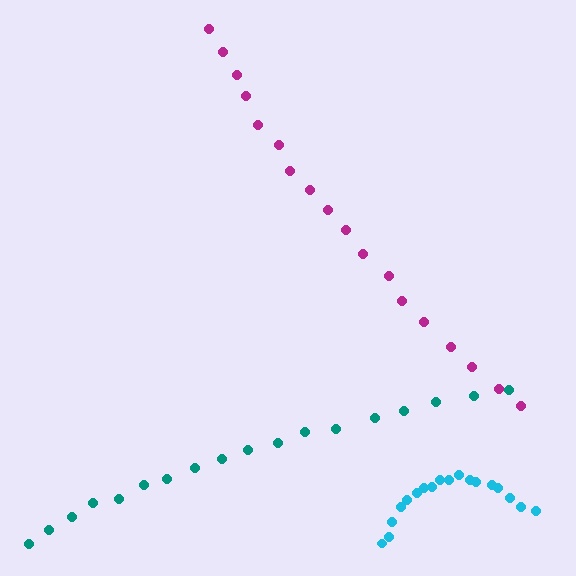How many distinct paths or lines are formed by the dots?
There are 3 distinct paths.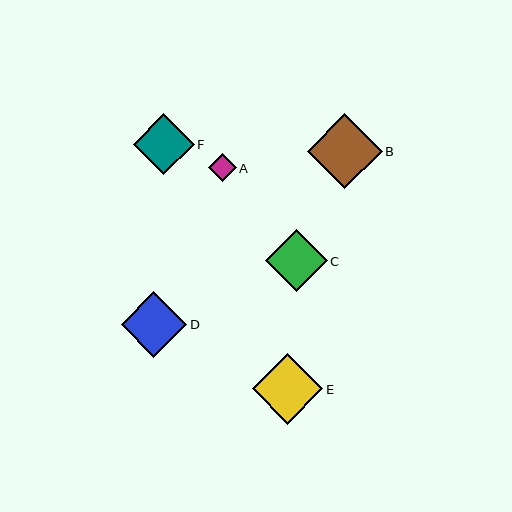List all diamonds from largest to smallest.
From largest to smallest: B, E, D, C, F, A.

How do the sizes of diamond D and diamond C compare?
Diamond D and diamond C are approximately the same size.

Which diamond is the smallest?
Diamond A is the smallest with a size of approximately 27 pixels.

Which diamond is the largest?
Diamond B is the largest with a size of approximately 75 pixels.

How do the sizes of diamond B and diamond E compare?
Diamond B and diamond E are approximately the same size.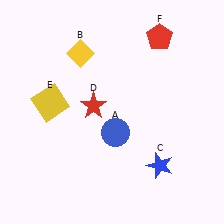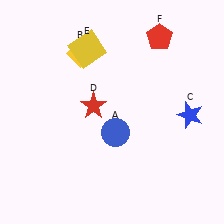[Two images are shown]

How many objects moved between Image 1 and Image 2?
2 objects moved between the two images.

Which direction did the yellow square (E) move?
The yellow square (E) moved up.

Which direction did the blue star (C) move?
The blue star (C) moved up.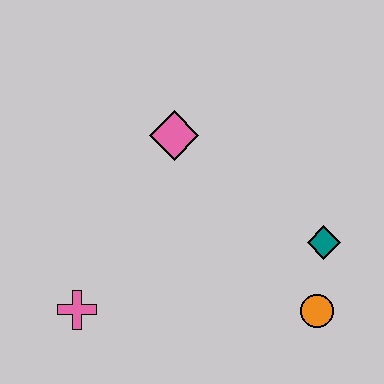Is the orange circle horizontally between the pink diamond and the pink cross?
No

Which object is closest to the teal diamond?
The orange circle is closest to the teal diamond.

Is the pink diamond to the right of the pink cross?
Yes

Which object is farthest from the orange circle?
The pink cross is farthest from the orange circle.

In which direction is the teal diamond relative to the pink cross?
The teal diamond is to the right of the pink cross.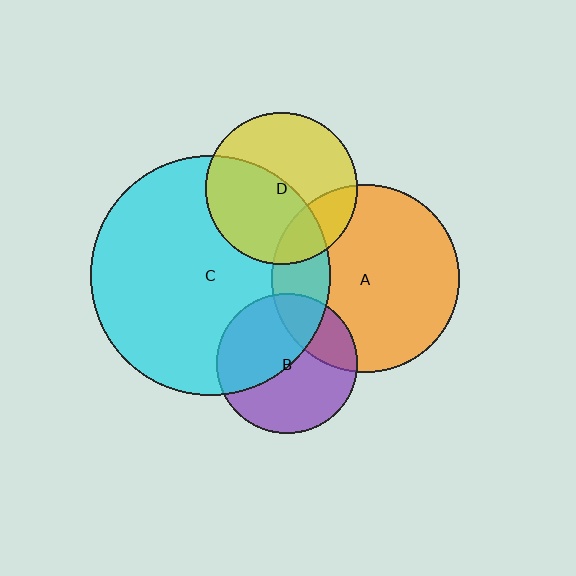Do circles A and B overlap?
Yes.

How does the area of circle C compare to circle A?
Approximately 1.6 times.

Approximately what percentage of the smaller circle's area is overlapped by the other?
Approximately 25%.